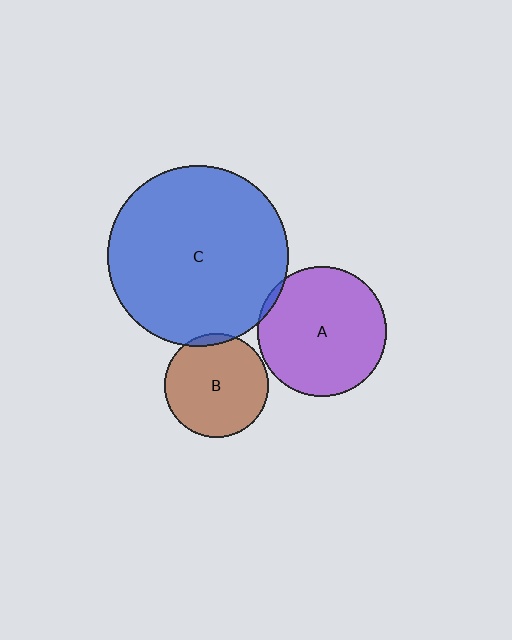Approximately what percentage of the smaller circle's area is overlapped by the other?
Approximately 5%.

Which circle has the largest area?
Circle C (blue).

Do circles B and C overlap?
Yes.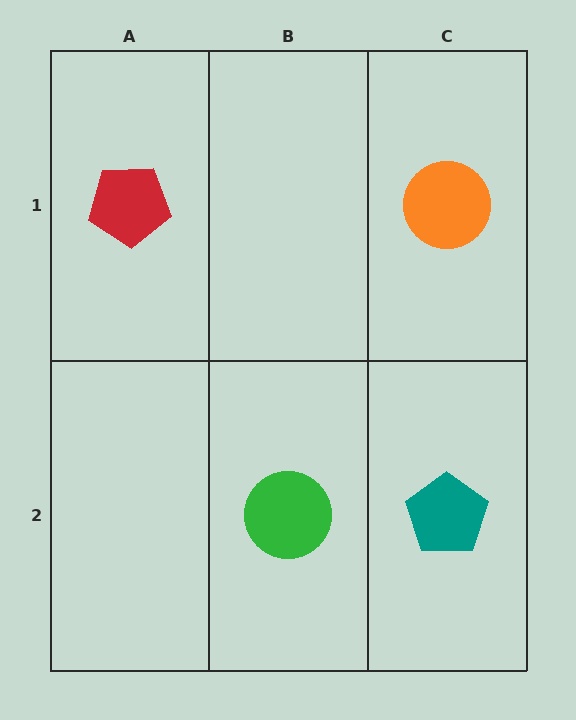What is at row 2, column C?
A teal pentagon.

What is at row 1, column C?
An orange circle.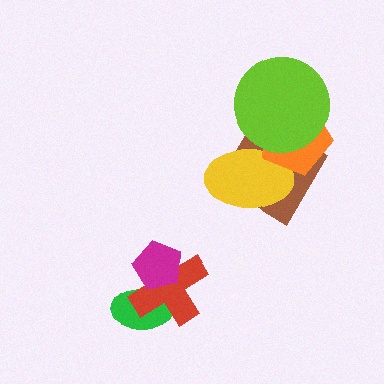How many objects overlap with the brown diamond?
3 objects overlap with the brown diamond.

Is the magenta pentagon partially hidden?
No, no other shape covers it.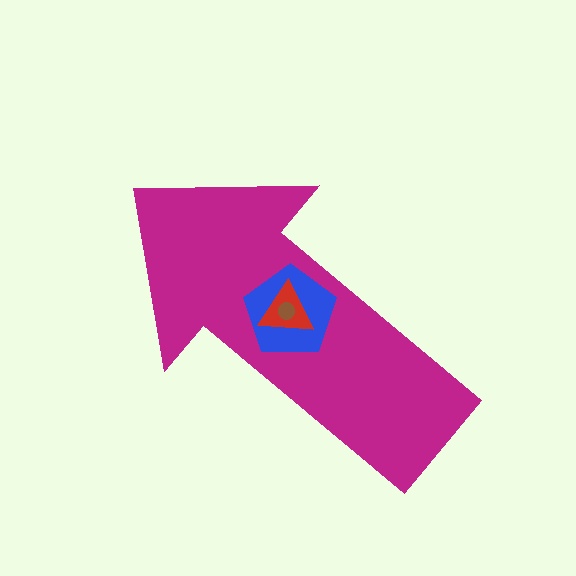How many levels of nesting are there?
4.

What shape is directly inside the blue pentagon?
The red triangle.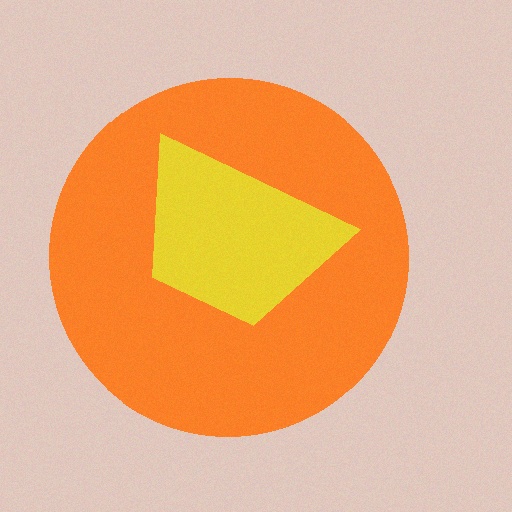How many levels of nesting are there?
2.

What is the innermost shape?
The yellow trapezoid.